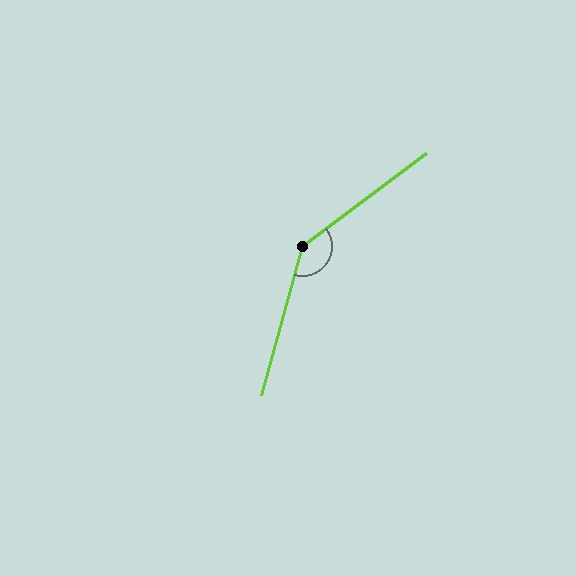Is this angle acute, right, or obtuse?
It is obtuse.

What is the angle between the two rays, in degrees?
Approximately 142 degrees.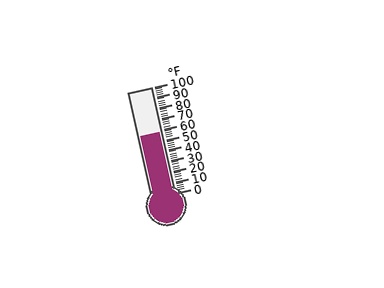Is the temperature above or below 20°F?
The temperature is above 20°F.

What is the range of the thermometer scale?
The thermometer scale ranges from 0°F to 100°F.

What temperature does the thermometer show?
The thermometer shows approximately 58°F.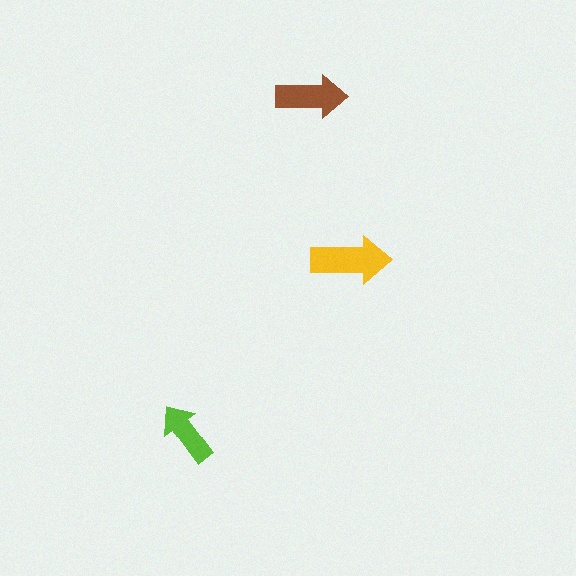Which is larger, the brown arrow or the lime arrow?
The brown one.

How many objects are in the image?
There are 3 objects in the image.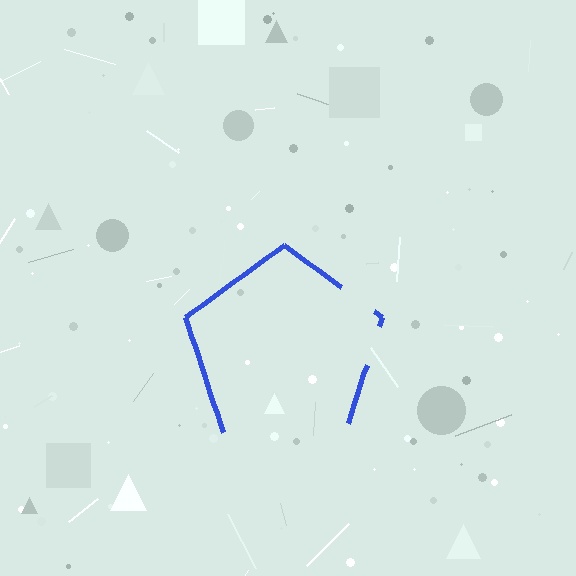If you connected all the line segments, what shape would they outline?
They would outline a pentagon.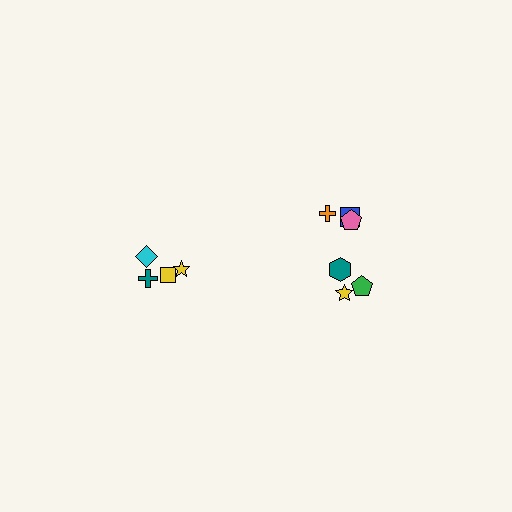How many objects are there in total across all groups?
There are 10 objects.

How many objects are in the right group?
There are 6 objects.